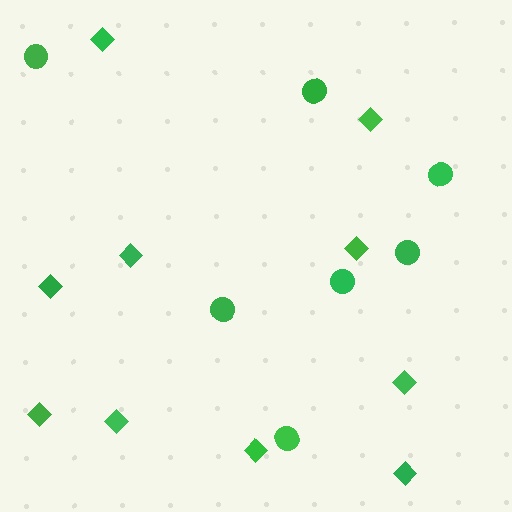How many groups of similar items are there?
There are 2 groups: one group of diamonds (10) and one group of circles (7).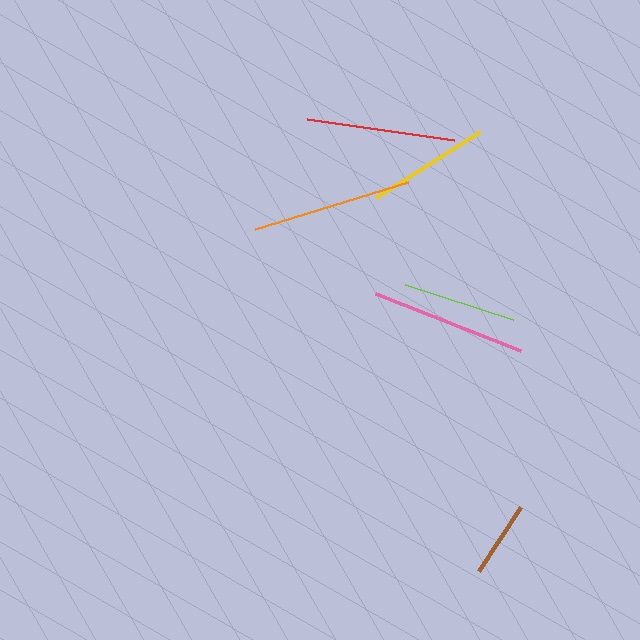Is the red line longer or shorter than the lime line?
The red line is longer than the lime line.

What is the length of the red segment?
The red segment is approximately 148 pixels long.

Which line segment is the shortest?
The brown line is the shortest at approximately 76 pixels.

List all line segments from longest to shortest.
From longest to shortest: orange, pink, red, yellow, lime, brown.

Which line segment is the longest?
The orange line is the longest at approximately 161 pixels.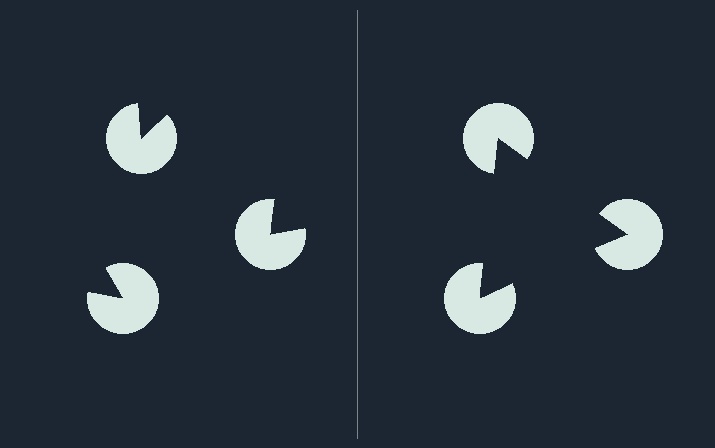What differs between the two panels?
The pac-man discs are positioned identically on both sides; only the wedge orientations differ. On the right they align to a triangle; on the left they are misaligned.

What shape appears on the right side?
An illusory triangle.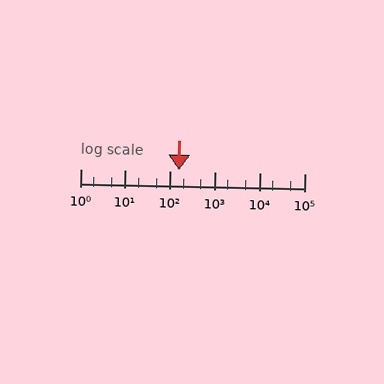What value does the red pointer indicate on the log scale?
The pointer indicates approximately 160.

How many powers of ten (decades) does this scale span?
The scale spans 5 decades, from 1 to 100000.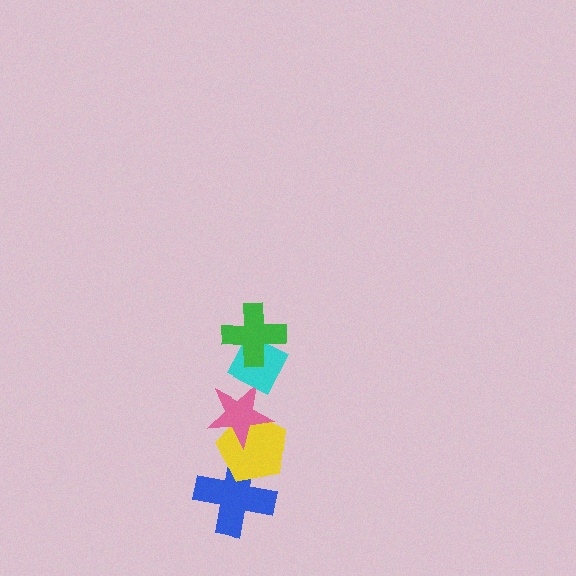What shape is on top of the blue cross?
The yellow pentagon is on top of the blue cross.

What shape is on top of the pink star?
The cyan diamond is on top of the pink star.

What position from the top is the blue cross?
The blue cross is 5th from the top.